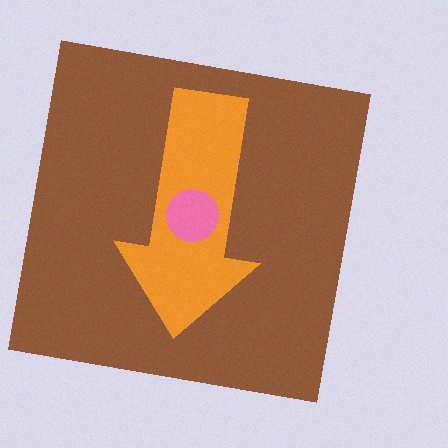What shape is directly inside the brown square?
The orange arrow.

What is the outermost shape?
The brown square.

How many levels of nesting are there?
3.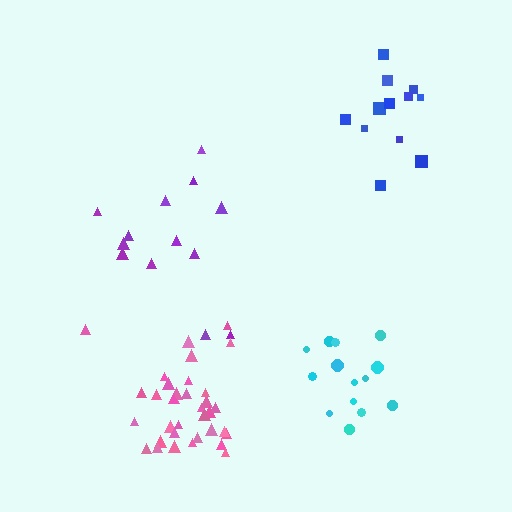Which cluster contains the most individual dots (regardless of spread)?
Pink (35).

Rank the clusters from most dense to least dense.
pink, cyan, blue, purple.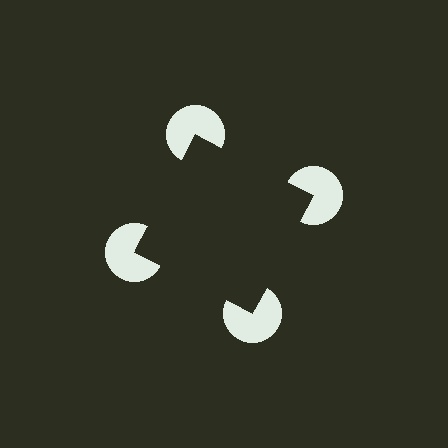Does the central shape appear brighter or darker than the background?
It typically appears slightly darker than the background, even though no actual brightness change is drawn.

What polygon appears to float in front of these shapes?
An illusory square — its edges are inferred from the aligned wedge cuts in the pac-man discs, not physically drawn.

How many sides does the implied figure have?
4 sides.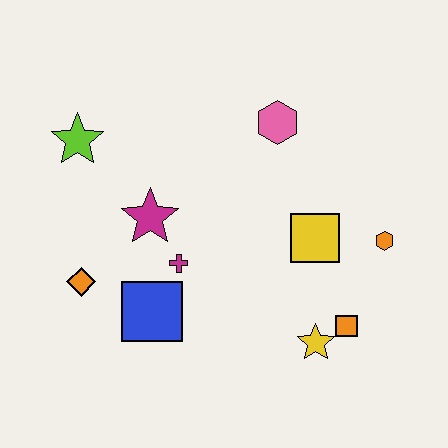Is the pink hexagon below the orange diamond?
No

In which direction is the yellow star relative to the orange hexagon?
The yellow star is below the orange hexagon.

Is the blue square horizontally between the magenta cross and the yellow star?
No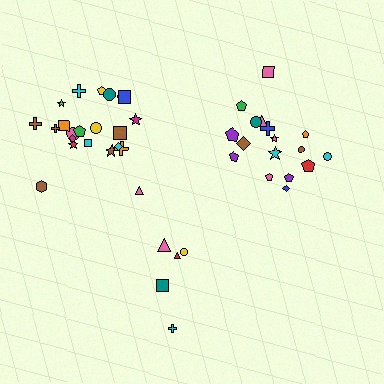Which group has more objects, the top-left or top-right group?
The top-left group.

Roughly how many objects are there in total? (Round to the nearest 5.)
Roughly 45 objects in total.